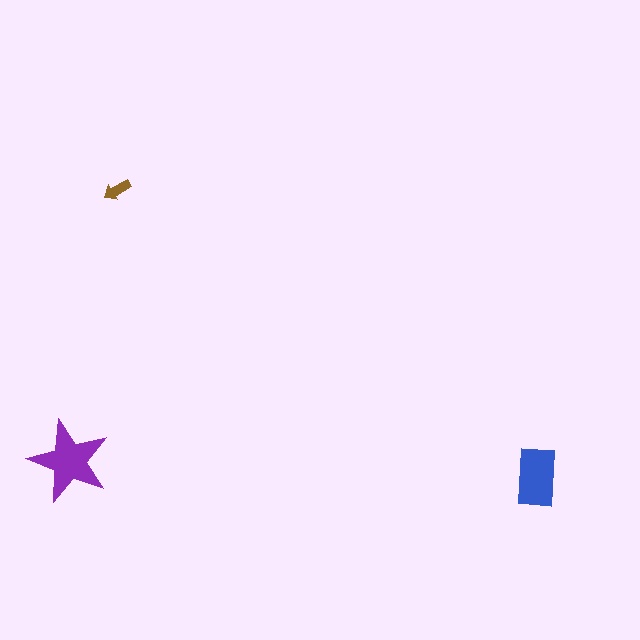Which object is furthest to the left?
The purple star is leftmost.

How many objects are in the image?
There are 3 objects in the image.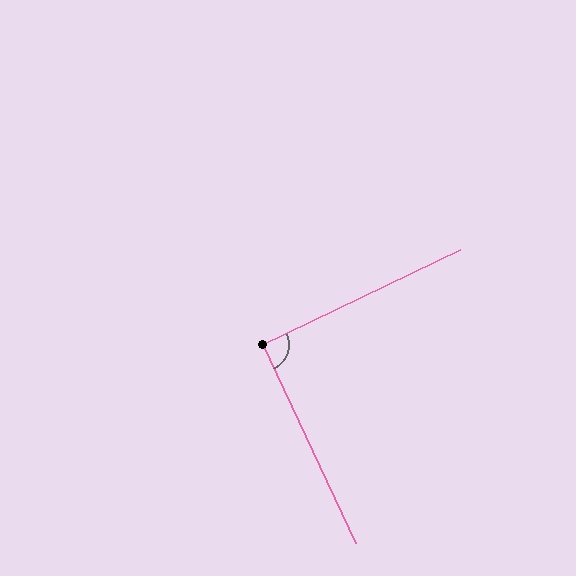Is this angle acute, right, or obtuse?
It is approximately a right angle.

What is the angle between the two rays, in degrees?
Approximately 91 degrees.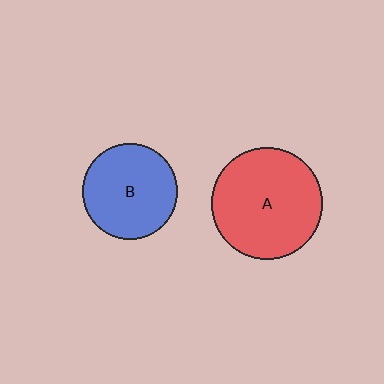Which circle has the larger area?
Circle A (red).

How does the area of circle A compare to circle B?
Approximately 1.4 times.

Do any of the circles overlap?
No, none of the circles overlap.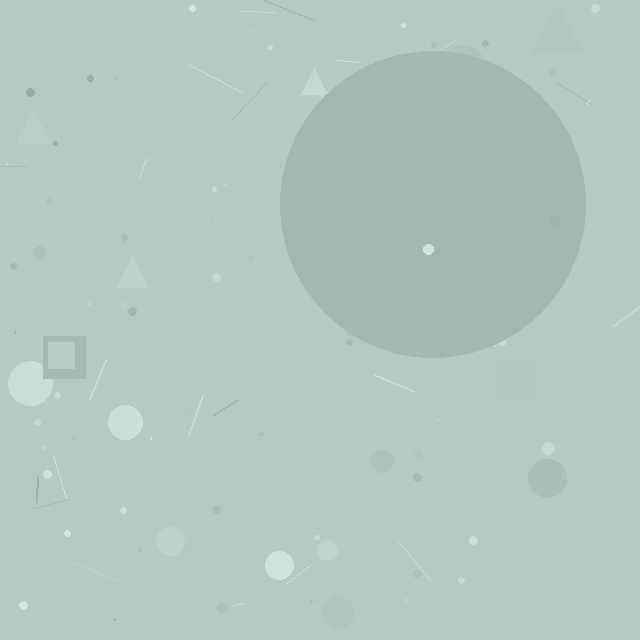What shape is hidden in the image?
A circle is hidden in the image.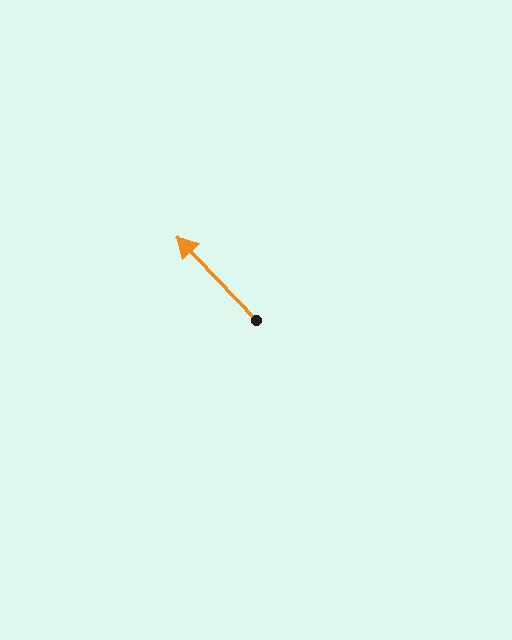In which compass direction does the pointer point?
Northwest.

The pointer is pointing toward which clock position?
Roughly 11 o'clock.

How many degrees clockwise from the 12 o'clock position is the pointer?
Approximately 317 degrees.